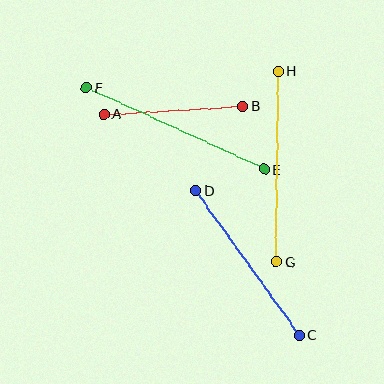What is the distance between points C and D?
The distance is approximately 178 pixels.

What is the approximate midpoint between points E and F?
The midpoint is at approximately (175, 128) pixels.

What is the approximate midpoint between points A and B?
The midpoint is at approximately (173, 110) pixels.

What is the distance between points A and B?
The distance is approximately 139 pixels.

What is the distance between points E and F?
The distance is approximately 195 pixels.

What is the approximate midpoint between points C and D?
The midpoint is at approximately (248, 263) pixels.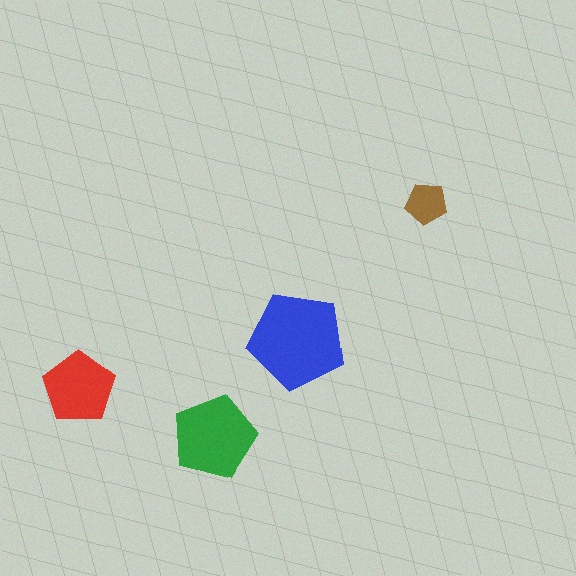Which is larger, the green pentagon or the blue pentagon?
The blue one.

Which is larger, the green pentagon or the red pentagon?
The green one.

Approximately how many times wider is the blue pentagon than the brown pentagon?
About 2.5 times wider.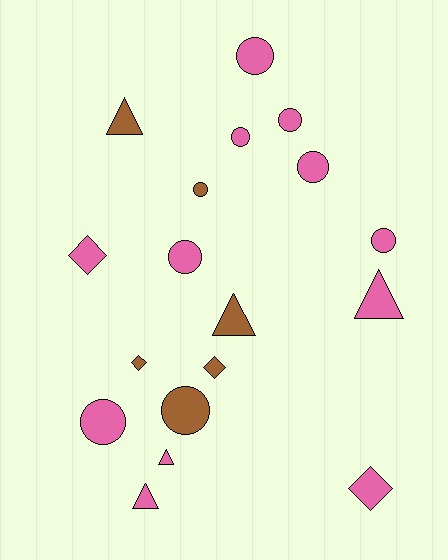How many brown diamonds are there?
There are 2 brown diamonds.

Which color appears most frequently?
Pink, with 12 objects.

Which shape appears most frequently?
Circle, with 9 objects.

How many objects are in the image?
There are 18 objects.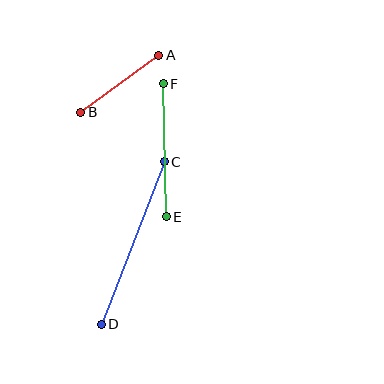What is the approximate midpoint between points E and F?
The midpoint is at approximately (165, 150) pixels.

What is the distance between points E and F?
The distance is approximately 133 pixels.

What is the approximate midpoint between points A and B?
The midpoint is at approximately (120, 84) pixels.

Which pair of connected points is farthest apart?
Points C and D are farthest apart.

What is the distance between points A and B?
The distance is approximately 97 pixels.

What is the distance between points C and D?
The distance is approximately 174 pixels.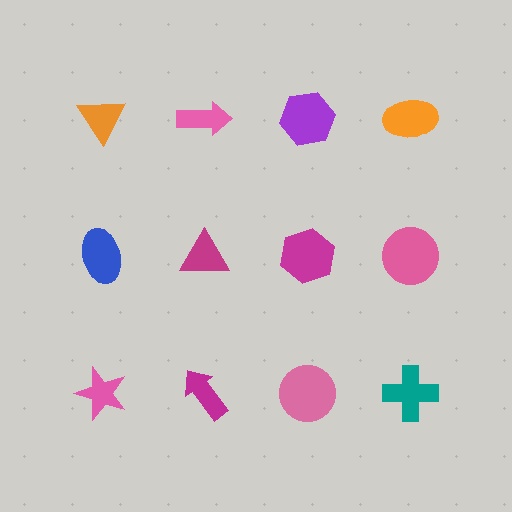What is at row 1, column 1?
An orange triangle.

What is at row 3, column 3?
A pink circle.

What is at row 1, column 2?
A pink arrow.